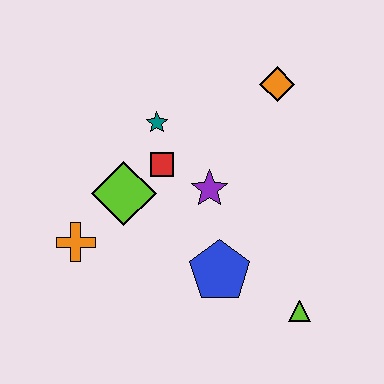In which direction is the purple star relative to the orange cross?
The purple star is to the right of the orange cross.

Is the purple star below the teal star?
Yes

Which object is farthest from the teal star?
The lime triangle is farthest from the teal star.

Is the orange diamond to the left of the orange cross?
No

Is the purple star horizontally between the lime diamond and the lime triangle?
Yes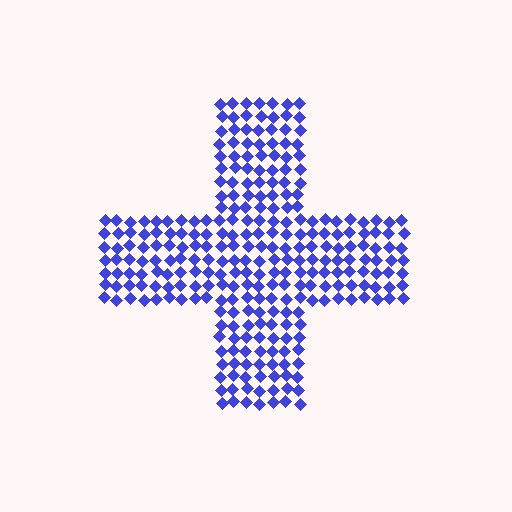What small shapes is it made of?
It is made of small diamonds.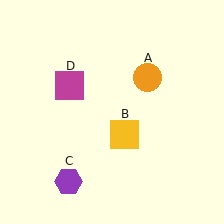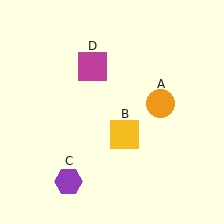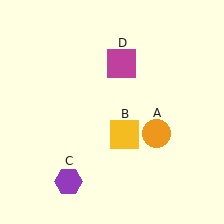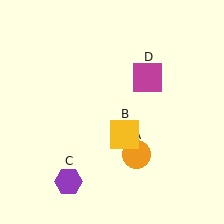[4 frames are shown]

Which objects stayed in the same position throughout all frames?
Yellow square (object B) and purple hexagon (object C) remained stationary.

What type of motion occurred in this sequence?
The orange circle (object A), magenta square (object D) rotated clockwise around the center of the scene.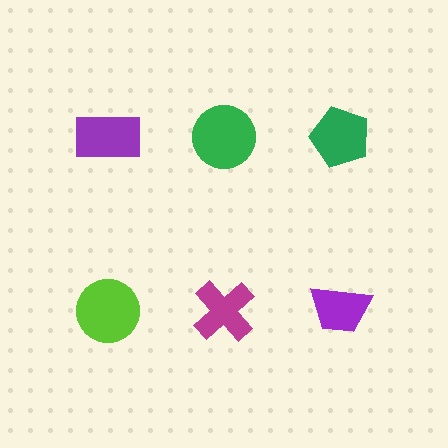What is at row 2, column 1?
A lime circle.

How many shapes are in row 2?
3 shapes.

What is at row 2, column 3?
A purple trapezoid.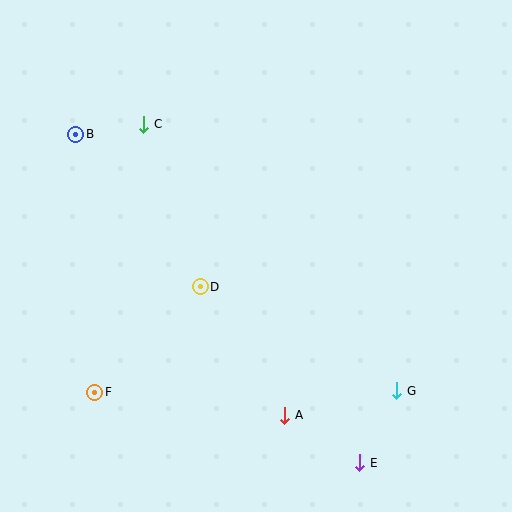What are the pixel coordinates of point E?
Point E is at (360, 463).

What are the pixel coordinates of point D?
Point D is at (200, 287).